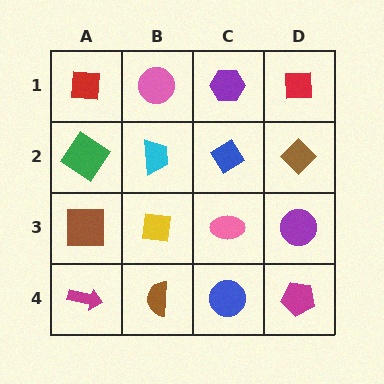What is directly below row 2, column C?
A pink ellipse.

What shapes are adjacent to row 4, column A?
A brown square (row 3, column A), a brown semicircle (row 4, column B).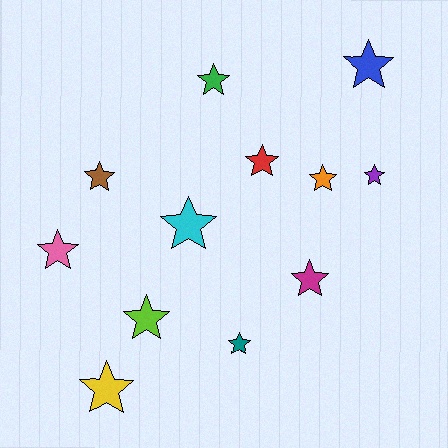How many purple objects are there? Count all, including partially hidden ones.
There is 1 purple object.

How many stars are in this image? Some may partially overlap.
There are 12 stars.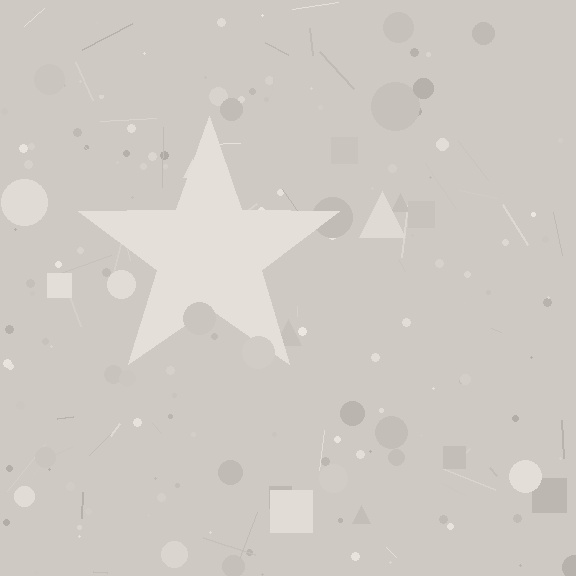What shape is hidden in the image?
A star is hidden in the image.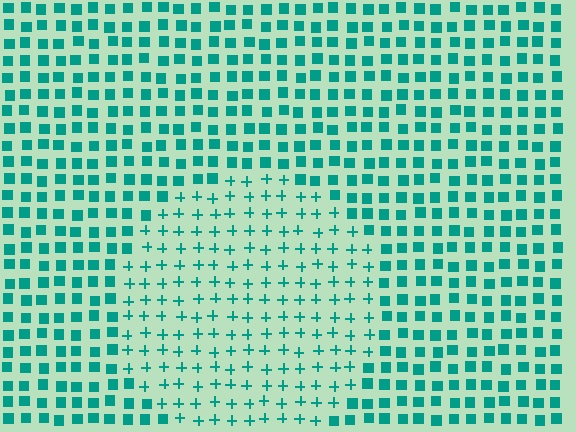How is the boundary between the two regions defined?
The boundary is defined by a change in element shape: plus signs inside vs. squares outside. All elements share the same color and spacing.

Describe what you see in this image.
The image is filled with small teal elements arranged in a uniform grid. A circle-shaped region contains plus signs, while the surrounding area contains squares. The boundary is defined purely by the change in element shape.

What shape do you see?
I see a circle.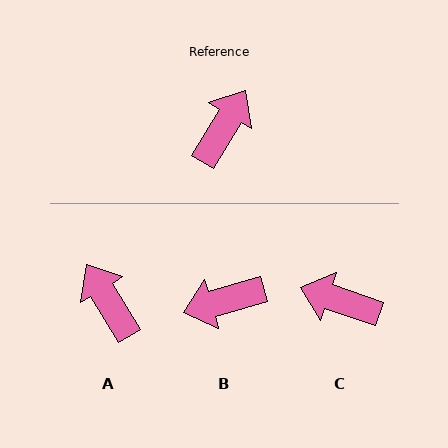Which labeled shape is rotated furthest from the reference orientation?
B, about 137 degrees away.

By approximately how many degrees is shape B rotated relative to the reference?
Approximately 137 degrees counter-clockwise.